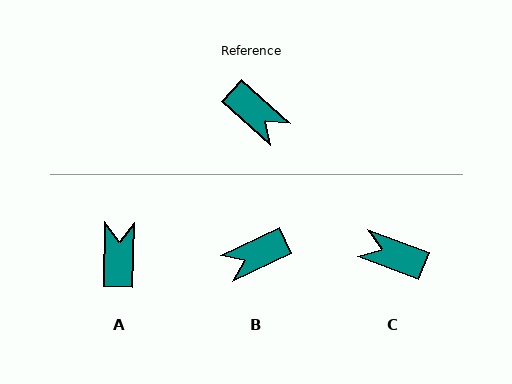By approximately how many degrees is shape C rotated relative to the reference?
Approximately 159 degrees clockwise.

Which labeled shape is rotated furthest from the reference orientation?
C, about 159 degrees away.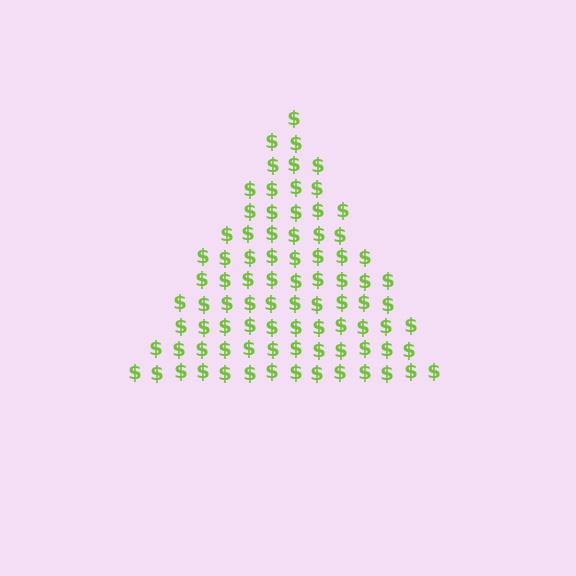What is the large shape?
The large shape is a triangle.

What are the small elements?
The small elements are dollar signs.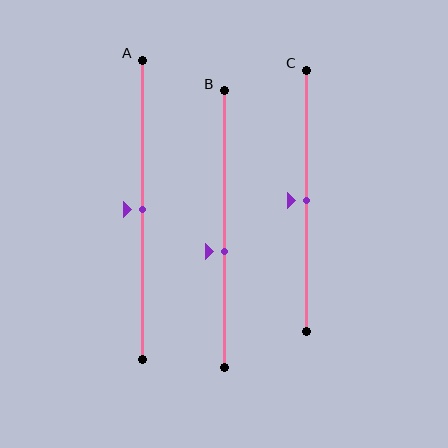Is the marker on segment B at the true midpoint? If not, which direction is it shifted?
No, the marker on segment B is shifted downward by about 8% of the segment length.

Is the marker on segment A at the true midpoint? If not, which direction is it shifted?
Yes, the marker on segment A is at the true midpoint.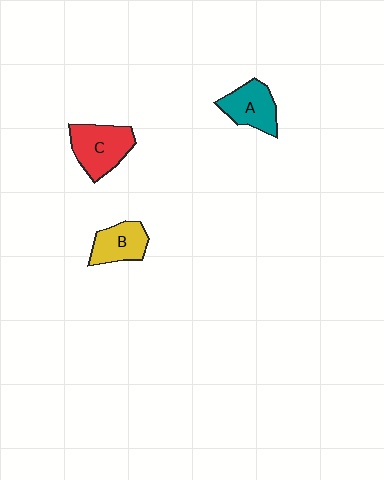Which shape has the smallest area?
Shape B (yellow).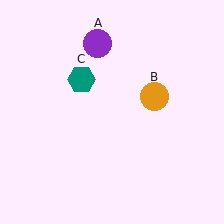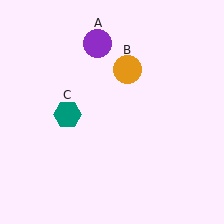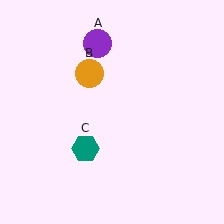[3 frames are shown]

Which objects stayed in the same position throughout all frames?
Purple circle (object A) remained stationary.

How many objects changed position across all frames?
2 objects changed position: orange circle (object B), teal hexagon (object C).